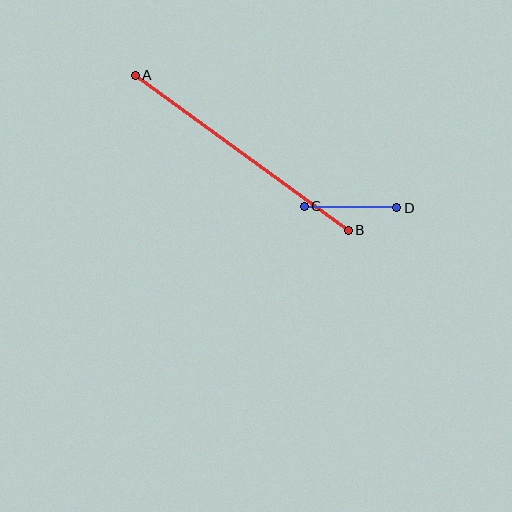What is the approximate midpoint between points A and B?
The midpoint is at approximately (242, 153) pixels.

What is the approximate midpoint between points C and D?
The midpoint is at approximately (350, 207) pixels.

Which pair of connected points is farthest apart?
Points A and B are farthest apart.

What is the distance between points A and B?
The distance is approximately 263 pixels.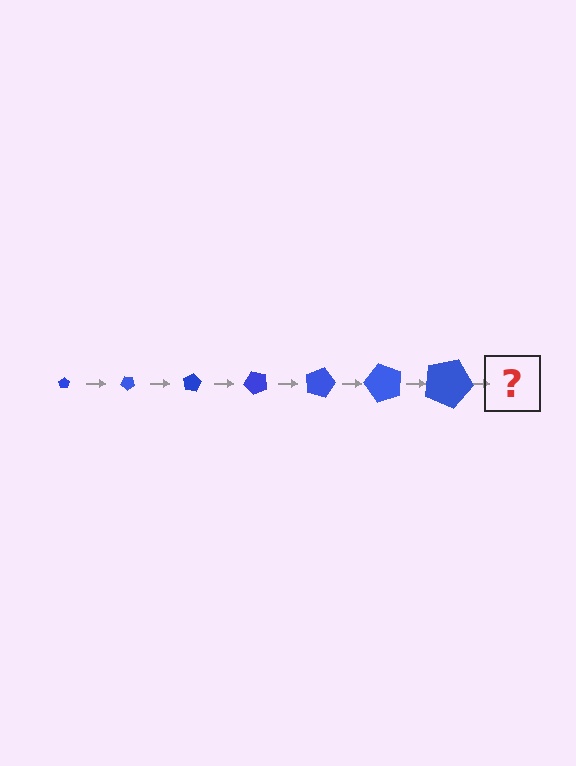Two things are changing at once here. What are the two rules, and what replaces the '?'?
The two rules are that the pentagon grows larger each step and it rotates 40 degrees each step. The '?' should be a pentagon, larger than the previous one and rotated 280 degrees from the start.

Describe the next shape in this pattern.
It should be a pentagon, larger than the previous one and rotated 280 degrees from the start.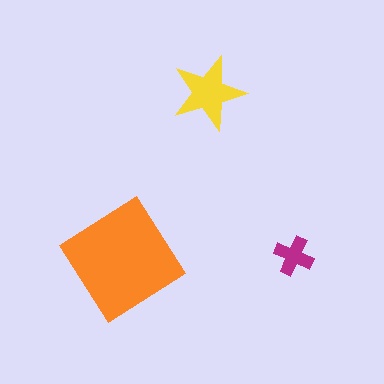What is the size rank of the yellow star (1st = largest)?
2nd.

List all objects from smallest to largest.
The magenta cross, the yellow star, the orange diamond.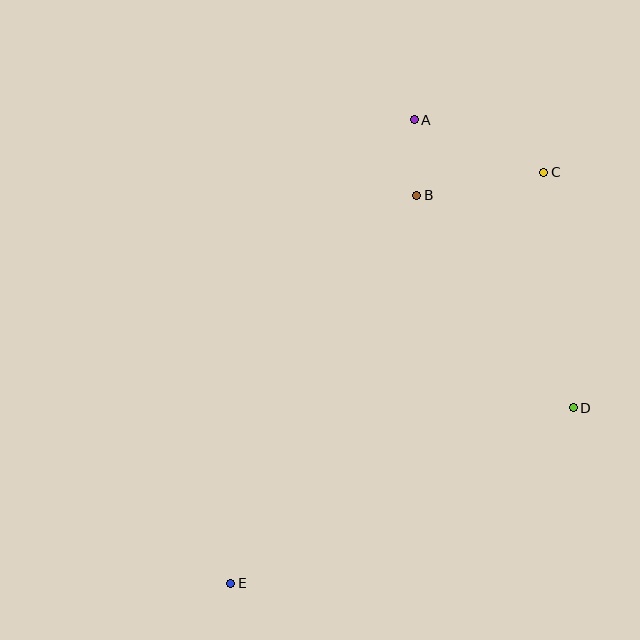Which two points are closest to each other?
Points A and B are closest to each other.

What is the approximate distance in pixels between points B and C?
The distance between B and C is approximately 129 pixels.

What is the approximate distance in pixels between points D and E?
The distance between D and E is approximately 385 pixels.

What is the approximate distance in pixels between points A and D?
The distance between A and D is approximately 329 pixels.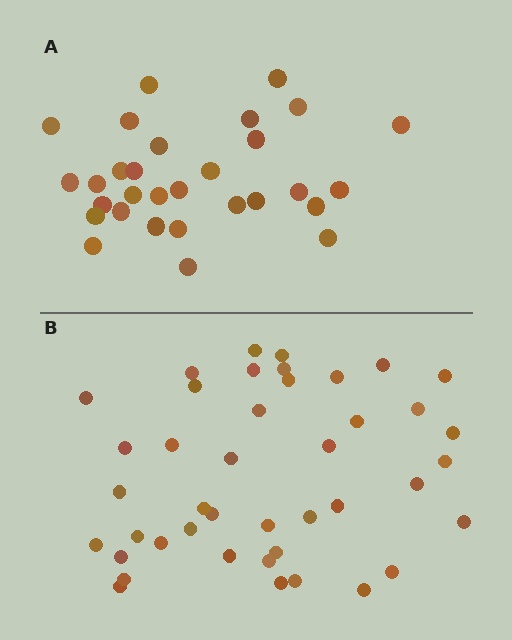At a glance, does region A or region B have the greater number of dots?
Region B (the bottom region) has more dots.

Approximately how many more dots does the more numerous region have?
Region B has roughly 12 or so more dots than region A.